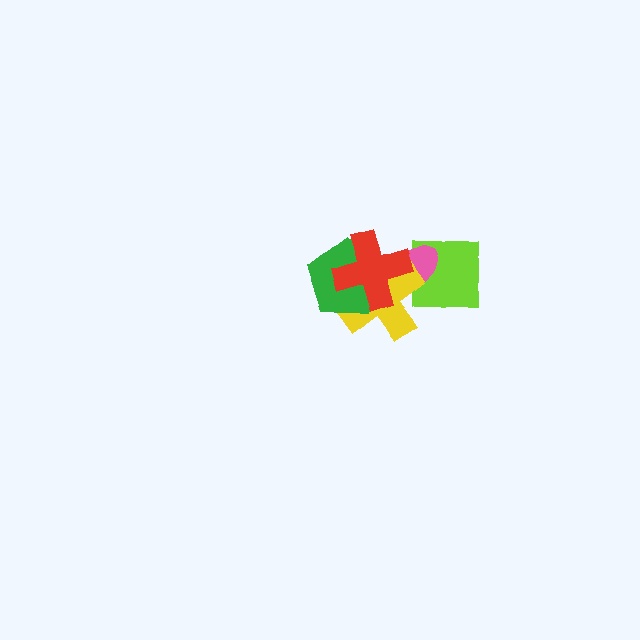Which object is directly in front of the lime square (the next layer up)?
The pink ellipse is directly in front of the lime square.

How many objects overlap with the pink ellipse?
3 objects overlap with the pink ellipse.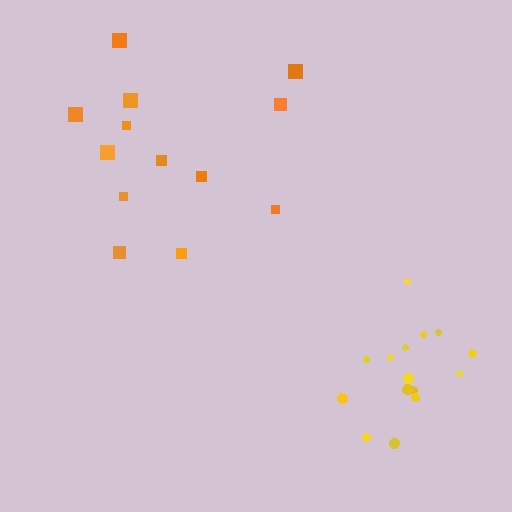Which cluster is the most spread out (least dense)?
Orange.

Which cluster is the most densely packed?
Yellow.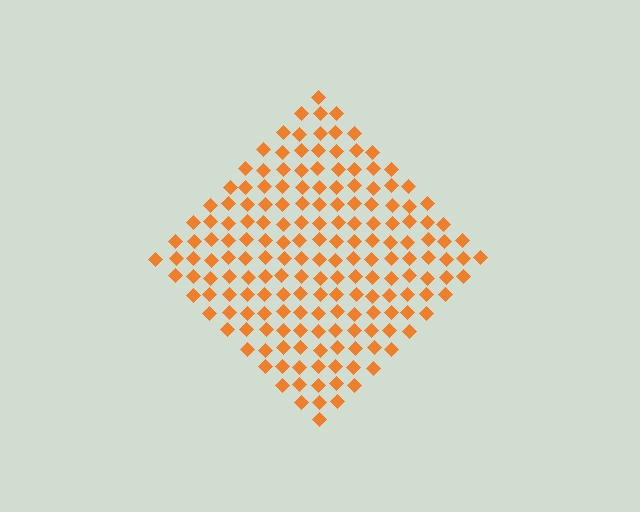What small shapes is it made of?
It is made of small diamonds.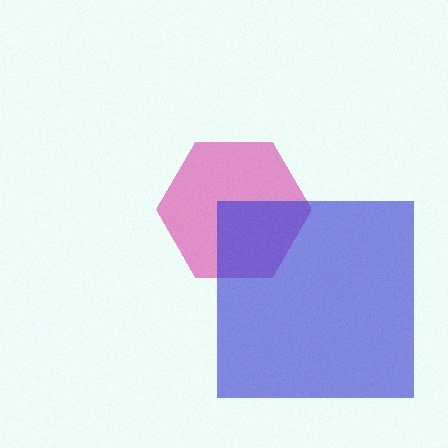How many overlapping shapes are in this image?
There are 2 overlapping shapes in the image.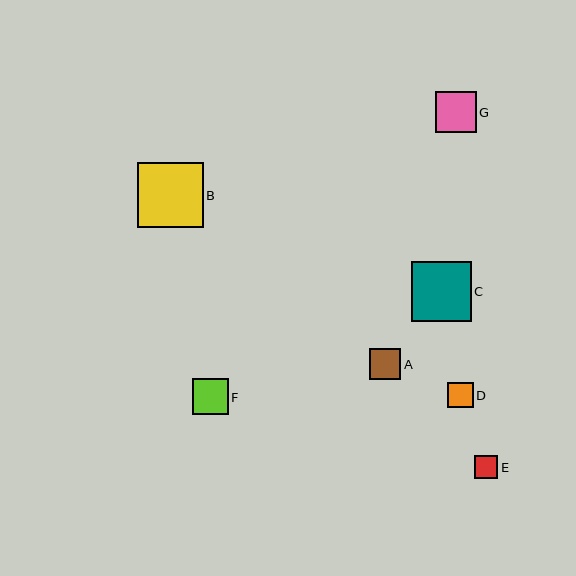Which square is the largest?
Square B is the largest with a size of approximately 66 pixels.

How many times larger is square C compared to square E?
Square C is approximately 2.6 times the size of square E.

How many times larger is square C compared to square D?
Square C is approximately 2.4 times the size of square D.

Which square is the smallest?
Square E is the smallest with a size of approximately 23 pixels.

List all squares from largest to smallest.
From largest to smallest: B, C, G, F, A, D, E.